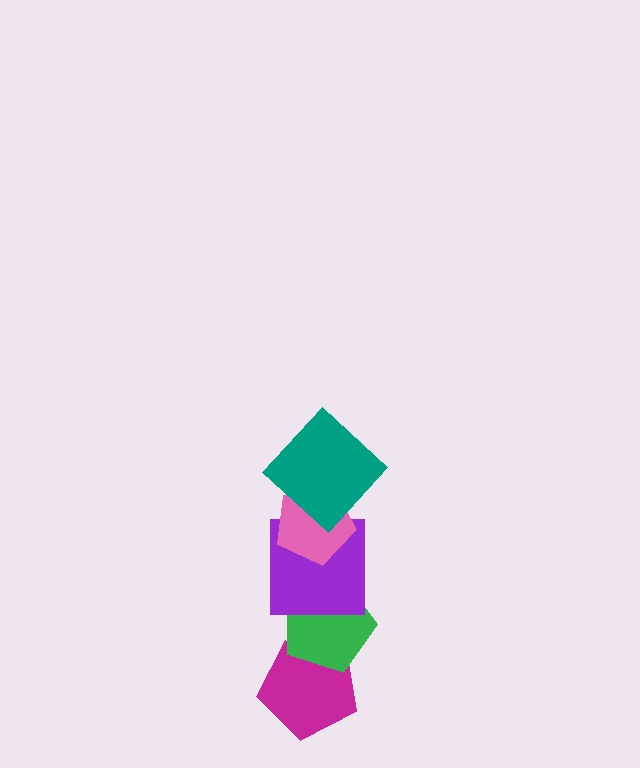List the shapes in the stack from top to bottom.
From top to bottom: the teal diamond, the pink pentagon, the purple square, the green pentagon, the magenta pentagon.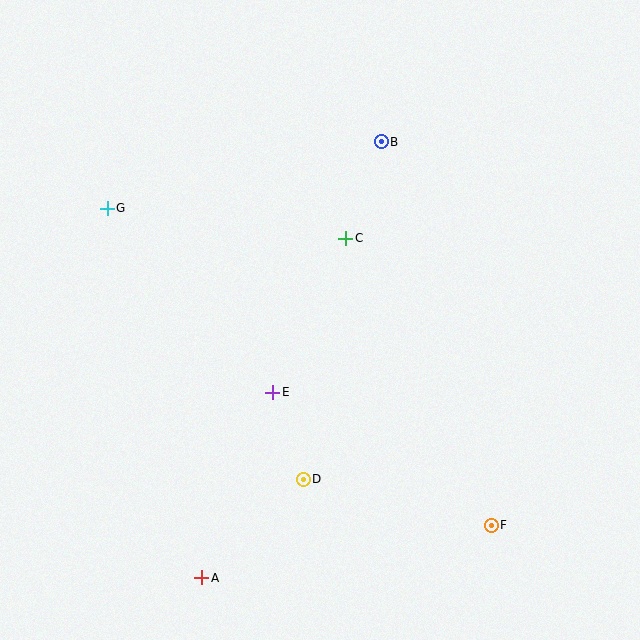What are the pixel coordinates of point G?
Point G is at (107, 208).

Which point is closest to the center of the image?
Point C at (345, 238) is closest to the center.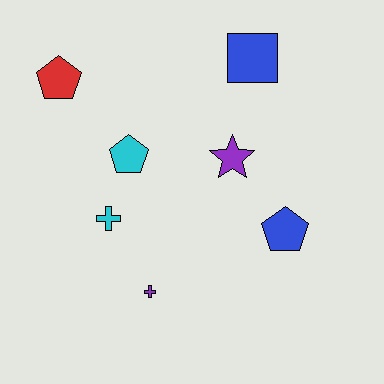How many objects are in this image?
There are 7 objects.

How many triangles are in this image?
There are no triangles.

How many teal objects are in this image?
There are no teal objects.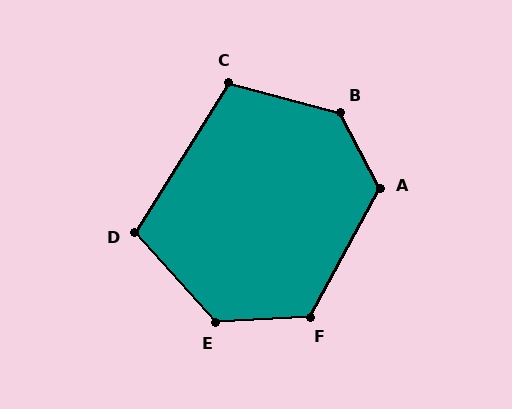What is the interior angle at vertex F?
Approximately 122 degrees (obtuse).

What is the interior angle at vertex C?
Approximately 107 degrees (obtuse).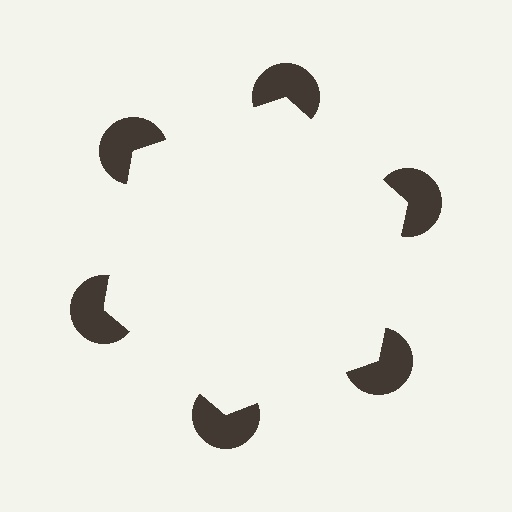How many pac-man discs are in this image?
There are 6 — one at each vertex of the illusory hexagon.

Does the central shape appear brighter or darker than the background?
It typically appears slightly brighter than the background, even though no actual brightness change is drawn.